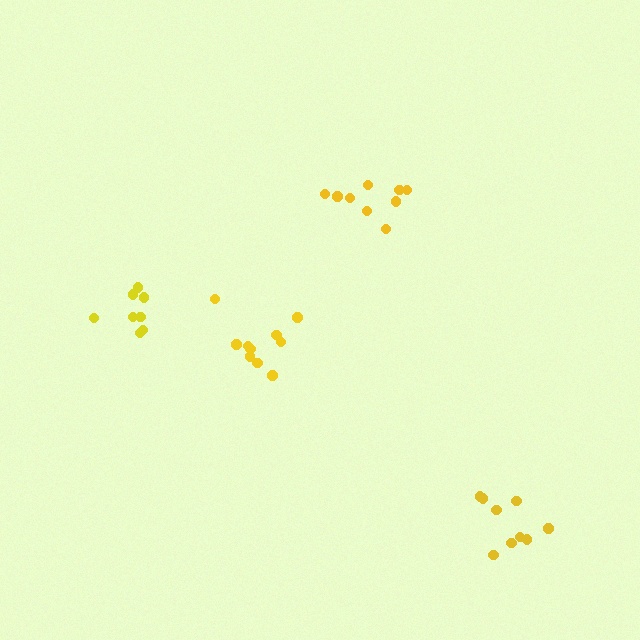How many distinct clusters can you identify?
There are 4 distinct clusters.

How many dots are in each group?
Group 1: 9 dots, Group 2: 10 dots, Group 3: 9 dots, Group 4: 8 dots (36 total).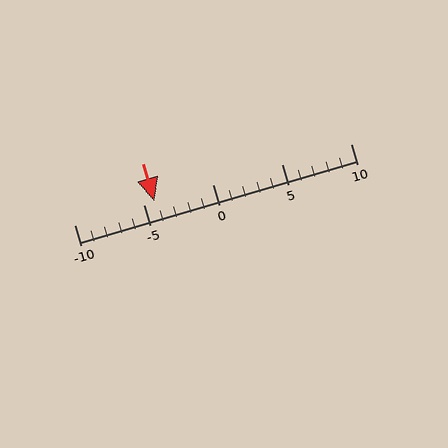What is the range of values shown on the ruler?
The ruler shows values from -10 to 10.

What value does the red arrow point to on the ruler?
The red arrow points to approximately -4.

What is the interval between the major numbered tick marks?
The major tick marks are spaced 5 units apart.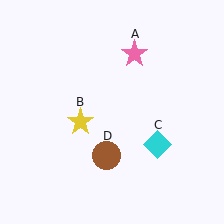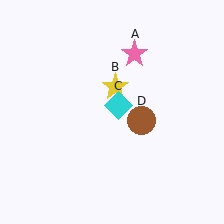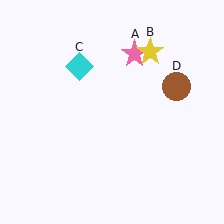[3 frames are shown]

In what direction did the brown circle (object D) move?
The brown circle (object D) moved up and to the right.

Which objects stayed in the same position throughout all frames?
Pink star (object A) remained stationary.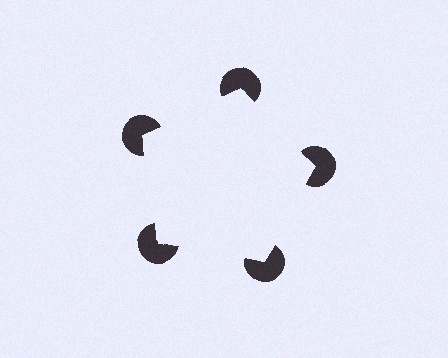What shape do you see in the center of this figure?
An illusory pentagon — its edges are inferred from the aligned wedge cuts in the pac-man discs, not physically drawn.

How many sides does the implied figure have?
5 sides.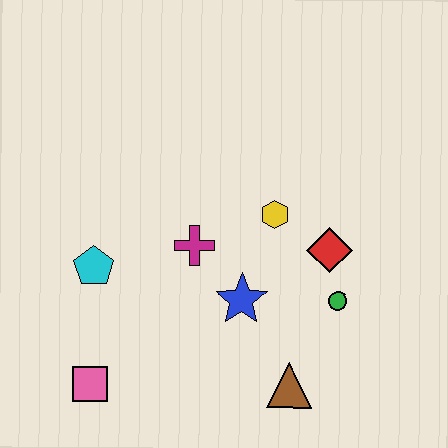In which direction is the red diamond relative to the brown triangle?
The red diamond is above the brown triangle.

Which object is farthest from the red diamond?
The pink square is farthest from the red diamond.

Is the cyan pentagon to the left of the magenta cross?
Yes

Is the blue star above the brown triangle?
Yes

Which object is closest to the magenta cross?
The blue star is closest to the magenta cross.